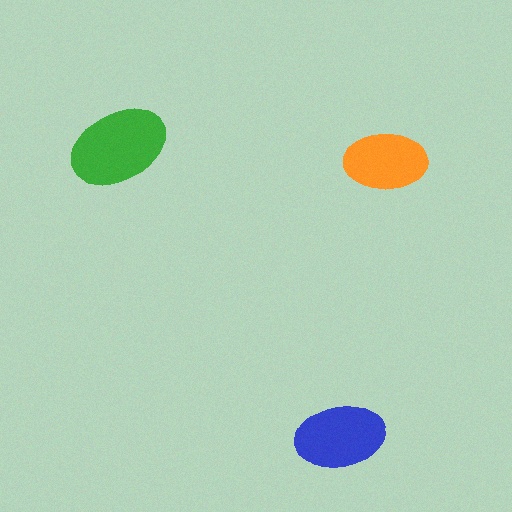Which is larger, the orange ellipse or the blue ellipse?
The blue one.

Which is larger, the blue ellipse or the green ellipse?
The green one.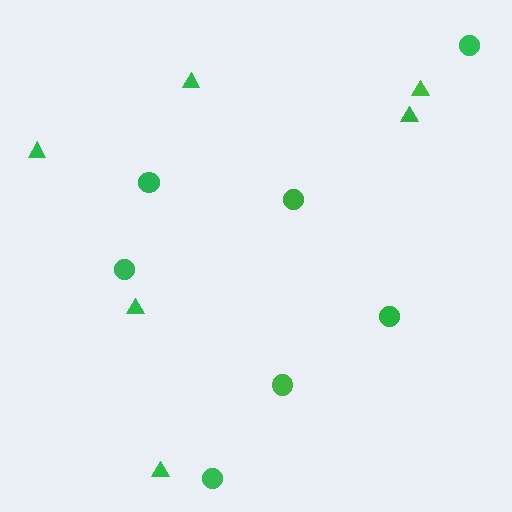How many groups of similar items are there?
There are 2 groups: one group of circles (7) and one group of triangles (6).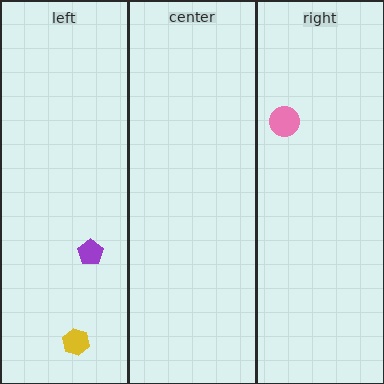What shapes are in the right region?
The pink circle.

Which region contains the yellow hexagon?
The left region.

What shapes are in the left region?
The purple pentagon, the yellow hexagon.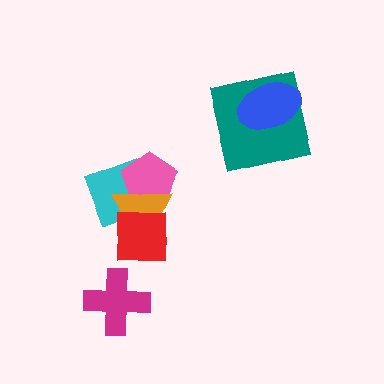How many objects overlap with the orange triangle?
3 objects overlap with the orange triangle.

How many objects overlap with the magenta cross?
0 objects overlap with the magenta cross.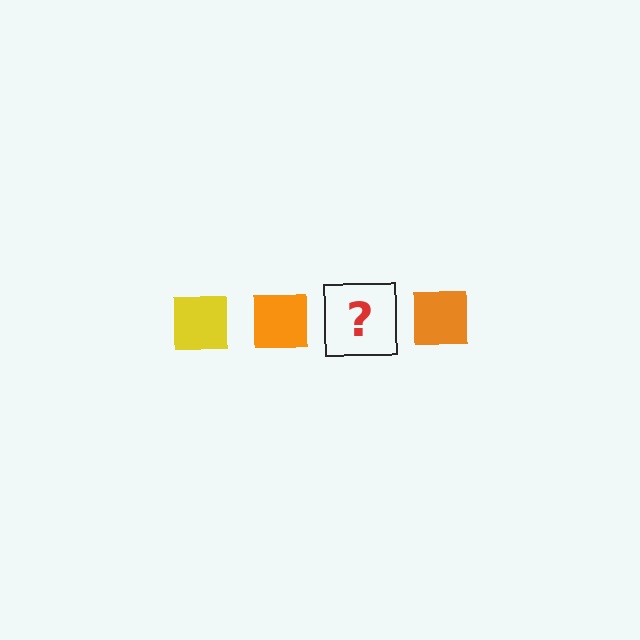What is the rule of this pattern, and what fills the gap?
The rule is that the pattern cycles through yellow, orange squares. The gap should be filled with a yellow square.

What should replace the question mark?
The question mark should be replaced with a yellow square.